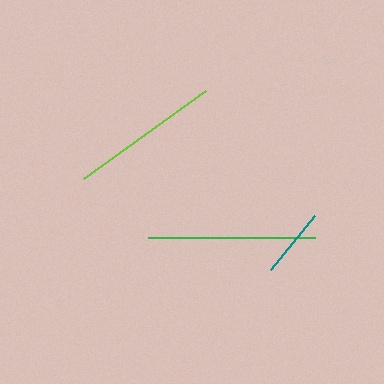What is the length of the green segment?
The green segment is approximately 168 pixels long.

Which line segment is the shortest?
The teal line is the shortest at approximately 69 pixels.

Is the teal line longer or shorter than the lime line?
The lime line is longer than the teal line.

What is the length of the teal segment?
The teal segment is approximately 69 pixels long.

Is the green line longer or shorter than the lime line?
The green line is longer than the lime line.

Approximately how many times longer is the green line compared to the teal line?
The green line is approximately 2.4 times the length of the teal line.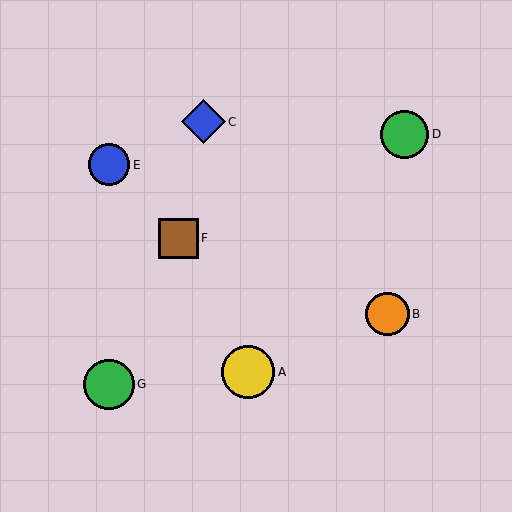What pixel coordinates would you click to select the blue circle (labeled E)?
Click at (109, 165) to select the blue circle E.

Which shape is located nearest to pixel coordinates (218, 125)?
The blue diamond (labeled C) at (203, 122) is nearest to that location.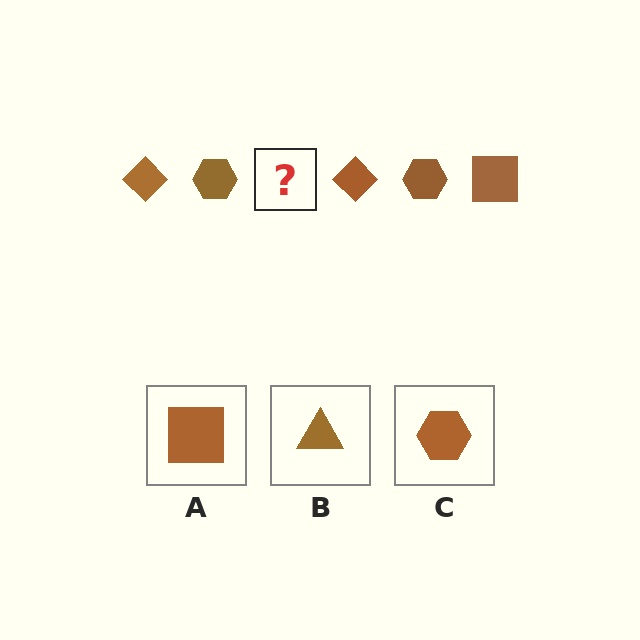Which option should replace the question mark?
Option A.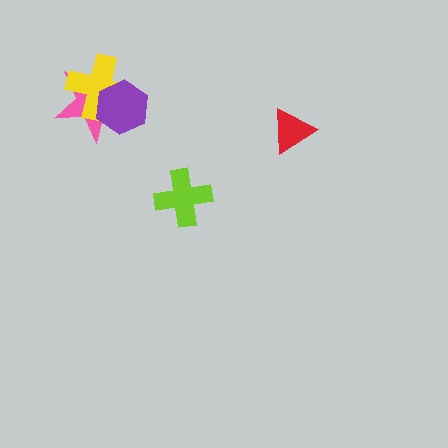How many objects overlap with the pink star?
2 objects overlap with the pink star.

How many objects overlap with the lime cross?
0 objects overlap with the lime cross.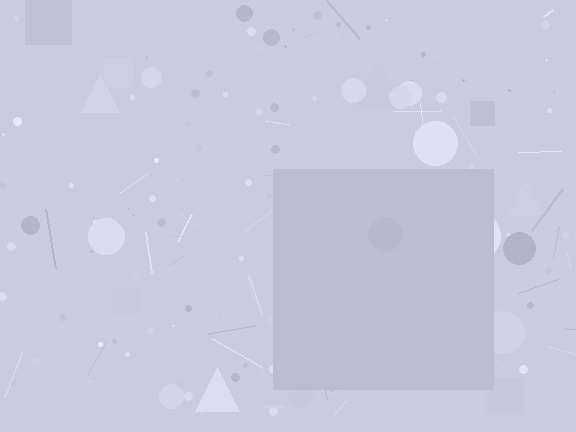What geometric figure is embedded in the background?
A square is embedded in the background.